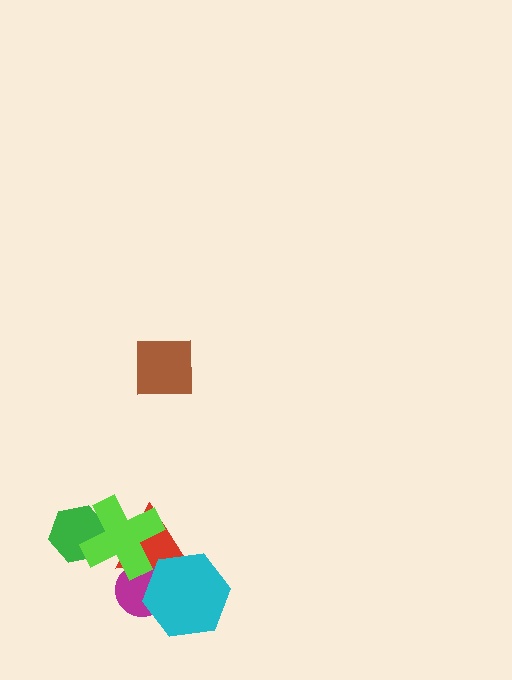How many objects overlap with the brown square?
0 objects overlap with the brown square.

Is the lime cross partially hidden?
No, no other shape covers it.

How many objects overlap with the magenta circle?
3 objects overlap with the magenta circle.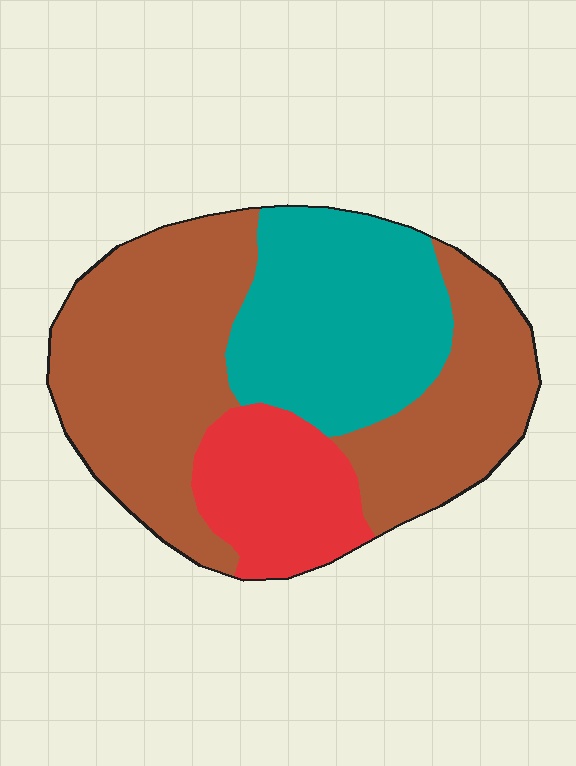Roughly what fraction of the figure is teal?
Teal covers 29% of the figure.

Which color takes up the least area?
Red, at roughly 15%.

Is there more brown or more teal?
Brown.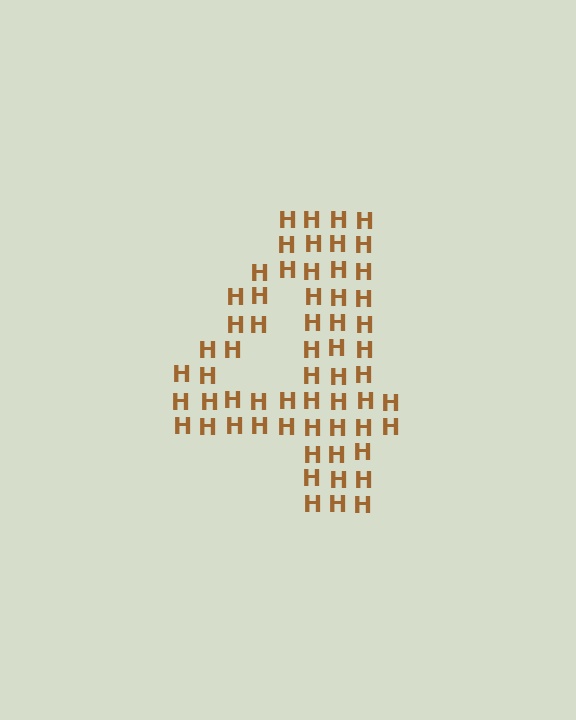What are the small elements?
The small elements are letter H's.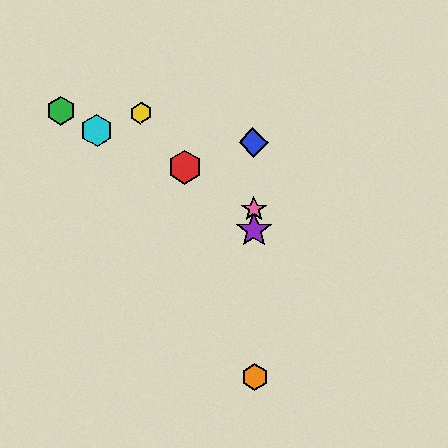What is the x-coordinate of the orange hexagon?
The orange hexagon is at x≈255.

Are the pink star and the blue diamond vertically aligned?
Yes, both are at x≈254.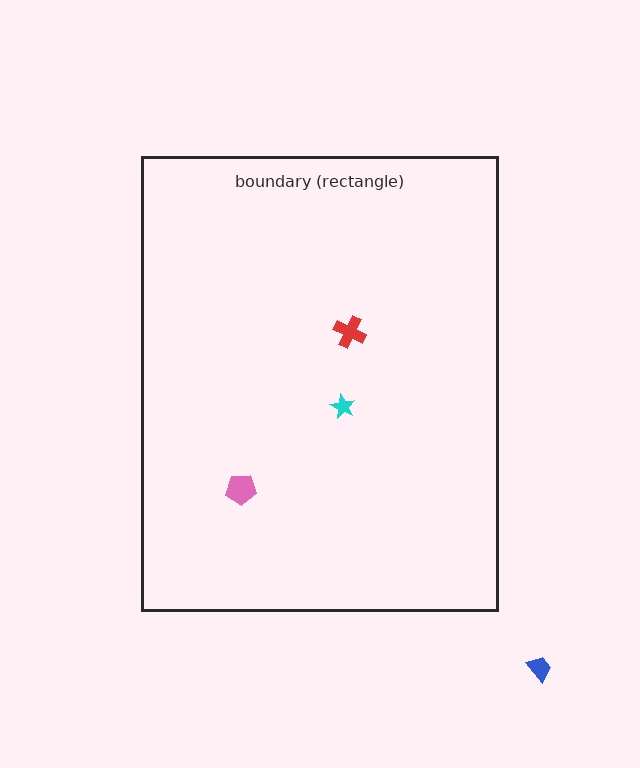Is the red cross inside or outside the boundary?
Inside.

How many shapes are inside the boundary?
3 inside, 1 outside.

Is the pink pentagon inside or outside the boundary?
Inside.